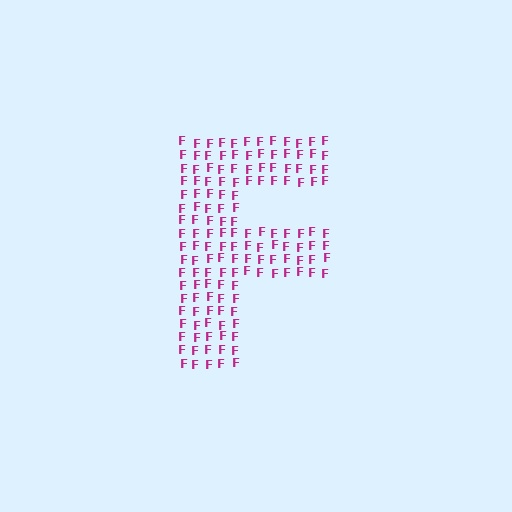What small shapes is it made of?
It is made of small letter F's.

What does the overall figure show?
The overall figure shows the letter F.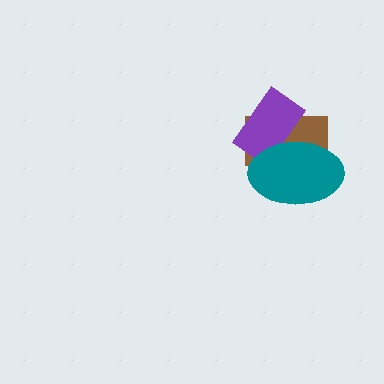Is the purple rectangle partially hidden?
Yes, it is partially covered by another shape.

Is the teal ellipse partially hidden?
No, no other shape covers it.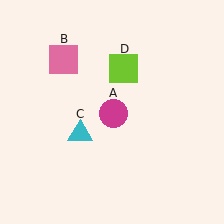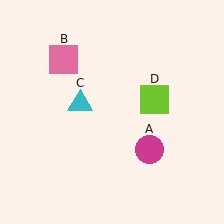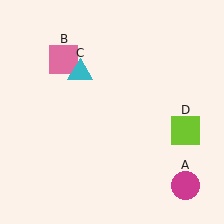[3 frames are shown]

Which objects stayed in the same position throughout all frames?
Pink square (object B) remained stationary.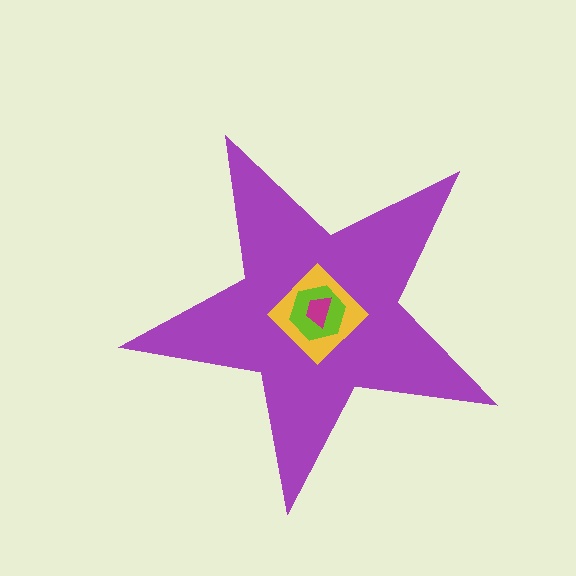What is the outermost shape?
The purple star.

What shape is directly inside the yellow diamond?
The lime hexagon.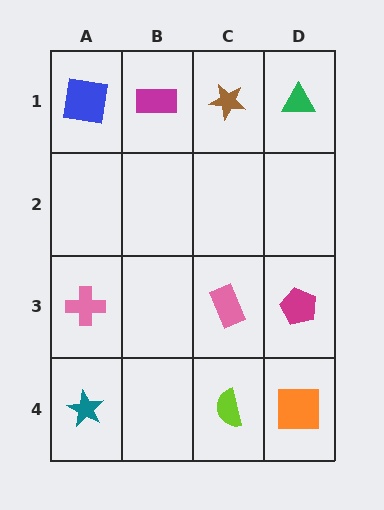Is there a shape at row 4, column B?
No, that cell is empty.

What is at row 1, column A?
A blue square.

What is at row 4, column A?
A teal star.